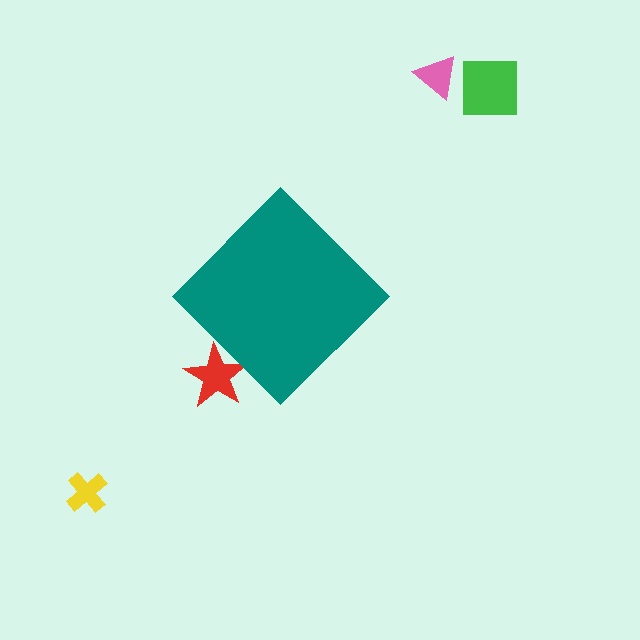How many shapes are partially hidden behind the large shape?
1 shape is partially hidden.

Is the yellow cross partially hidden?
No, the yellow cross is fully visible.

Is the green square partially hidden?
No, the green square is fully visible.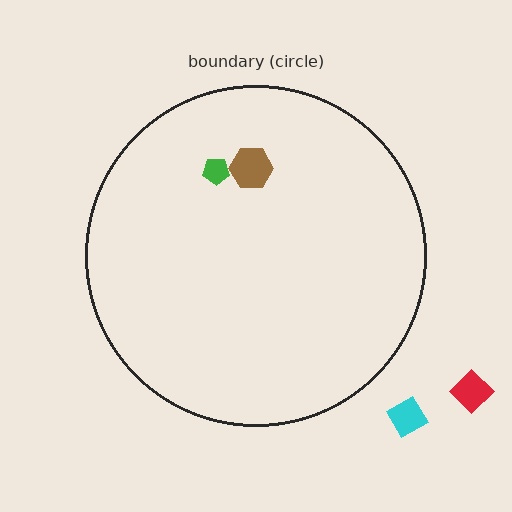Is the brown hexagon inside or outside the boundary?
Inside.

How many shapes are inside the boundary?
2 inside, 2 outside.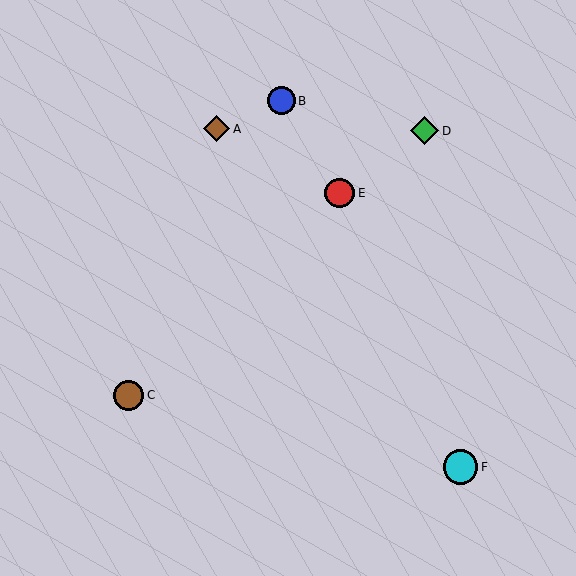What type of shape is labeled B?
Shape B is a blue circle.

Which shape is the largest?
The cyan circle (labeled F) is the largest.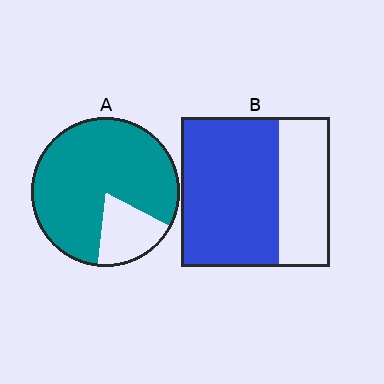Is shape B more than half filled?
Yes.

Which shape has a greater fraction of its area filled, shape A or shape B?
Shape A.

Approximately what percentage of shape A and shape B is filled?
A is approximately 80% and B is approximately 65%.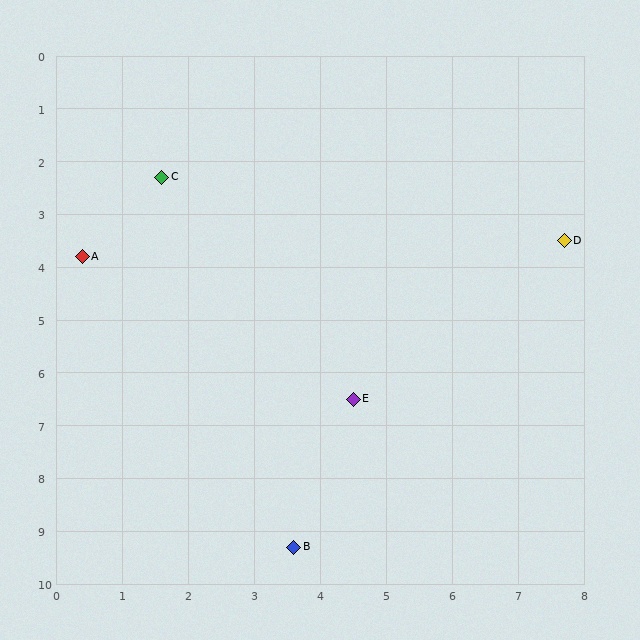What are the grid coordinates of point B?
Point B is at approximately (3.6, 9.3).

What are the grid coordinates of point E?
Point E is at approximately (4.5, 6.5).